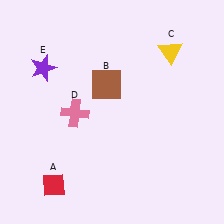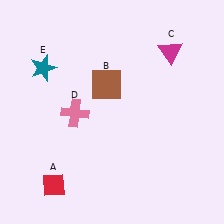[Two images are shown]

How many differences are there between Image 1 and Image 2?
There are 2 differences between the two images.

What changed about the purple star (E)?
In Image 1, E is purple. In Image 2, it changed to teal.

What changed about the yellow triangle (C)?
In Image 1, C is yellow. In Image 2, it changed to magenta.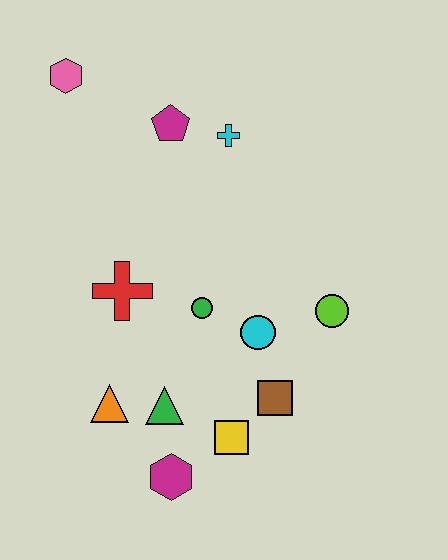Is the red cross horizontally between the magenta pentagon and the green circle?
No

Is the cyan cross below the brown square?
No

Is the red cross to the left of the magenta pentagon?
Yes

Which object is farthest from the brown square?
The pink hexagon is farthest from the brown square.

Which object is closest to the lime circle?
The cyan circle is closest to the lime circle.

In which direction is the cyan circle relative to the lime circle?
The cyan circle is to the left of the lime circle.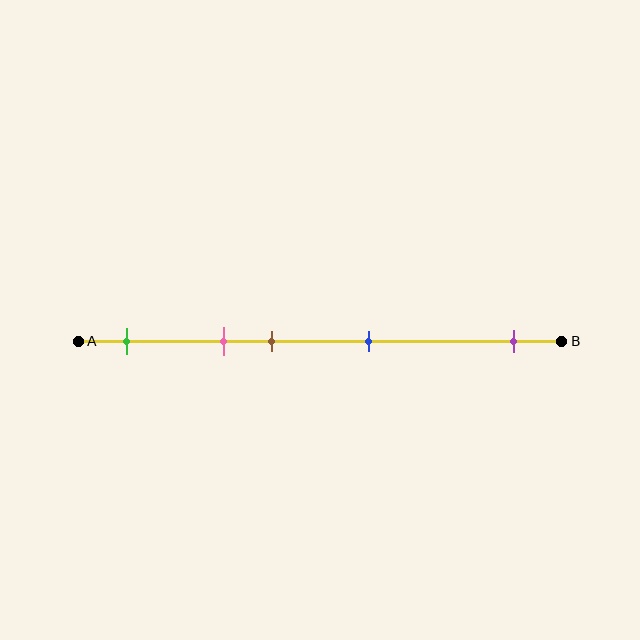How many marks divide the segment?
There are 5 marks dividing the segment.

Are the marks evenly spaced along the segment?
No, the marks are not evenly spaced.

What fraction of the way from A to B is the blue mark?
The blue mark is approximately 60% (0.6) of the way from A to B.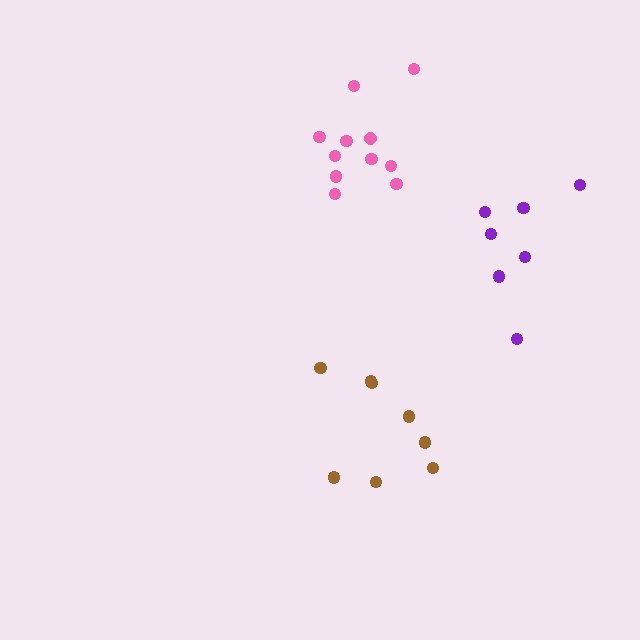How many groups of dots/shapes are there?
There are 3 groups.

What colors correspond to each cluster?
The clusters are colored: purple, pink, brown.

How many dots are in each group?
Group 1: 7 dots, Group 2: 11 dots, Group 3: 8 dots (26 total).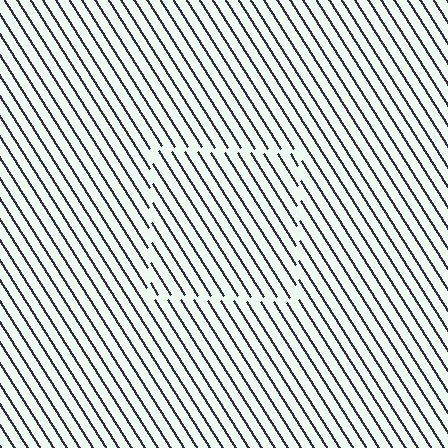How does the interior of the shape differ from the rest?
The interior of the shape contains the same grating, shifted by half a period — the contour is defined by the phase discontinuity where line-ends from the inner and outer gratings abut.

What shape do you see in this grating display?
An illusory square. The interior of the shape contains the same grating, shifted by half a period — the contour is defined by the phase discontinuity where line-ends from the inner and outer gratings abut.